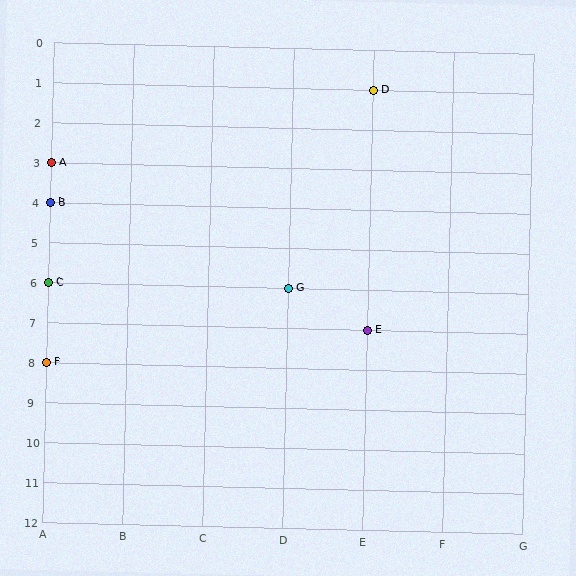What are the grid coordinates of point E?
Point E is at grid coordinates (E, 7).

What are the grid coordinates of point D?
Point D is at grid coordinates (E, 1).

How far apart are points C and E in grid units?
Points C and E are 4 columns and 1 row apart (about 4.1 grid units diagonally).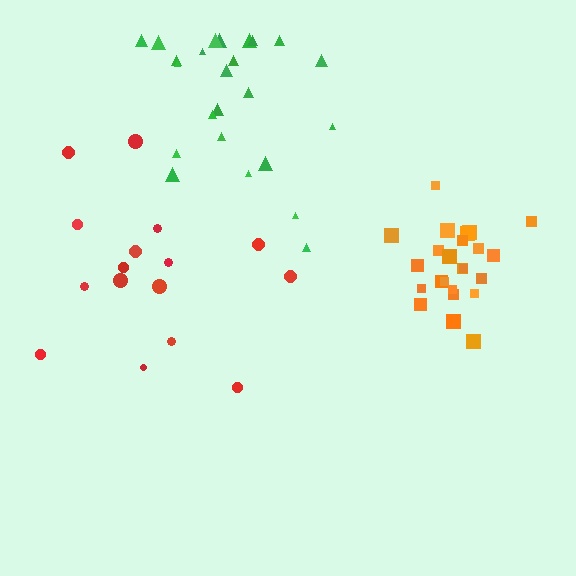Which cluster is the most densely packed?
Orange.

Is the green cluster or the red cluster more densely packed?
Green.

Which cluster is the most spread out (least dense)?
Red.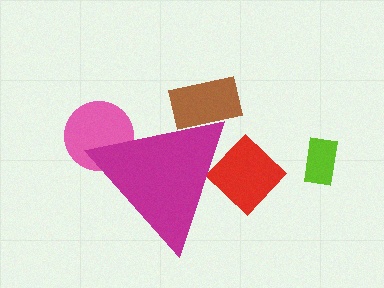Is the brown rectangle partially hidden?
Yes, the brown rectangle is partially hidden behind the magenta triangle.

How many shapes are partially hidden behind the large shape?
3 shapes are partially hidden.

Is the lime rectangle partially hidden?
No, the lime rectangle is fully visible.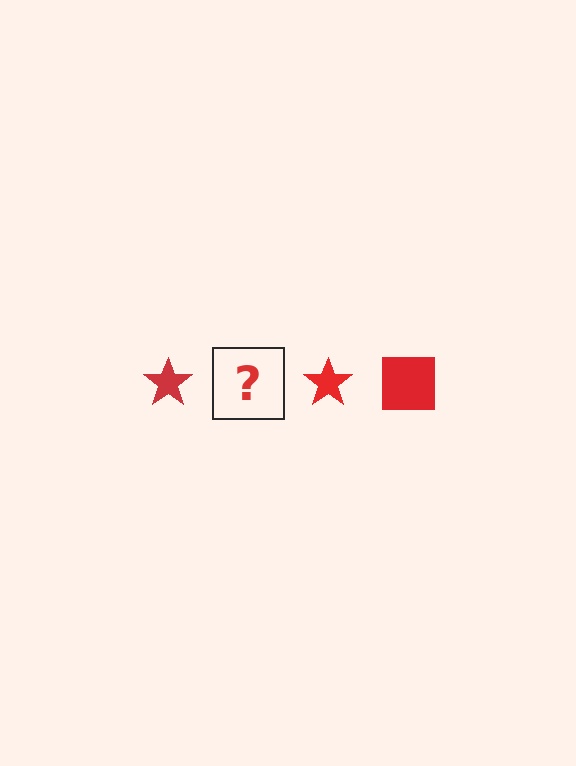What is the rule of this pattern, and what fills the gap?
The rule is that the pattern cycles through star, square shapes in red. The gap should be filled with a red square.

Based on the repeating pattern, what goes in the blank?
The blank should be a red square.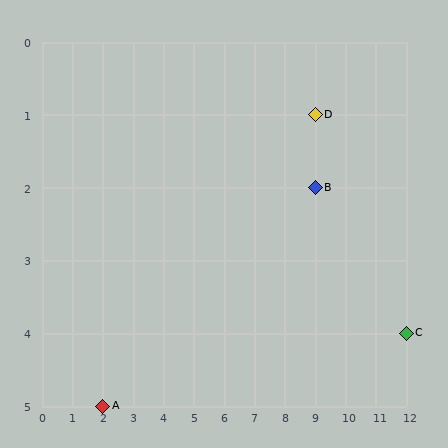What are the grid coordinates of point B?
Point B is at grid coordinates (9, 2).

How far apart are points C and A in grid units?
Points C and A are 10 columns and 1 row apart (about 10.0 grid units diagonally).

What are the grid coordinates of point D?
Point D is at grid coordinates (9, 1).